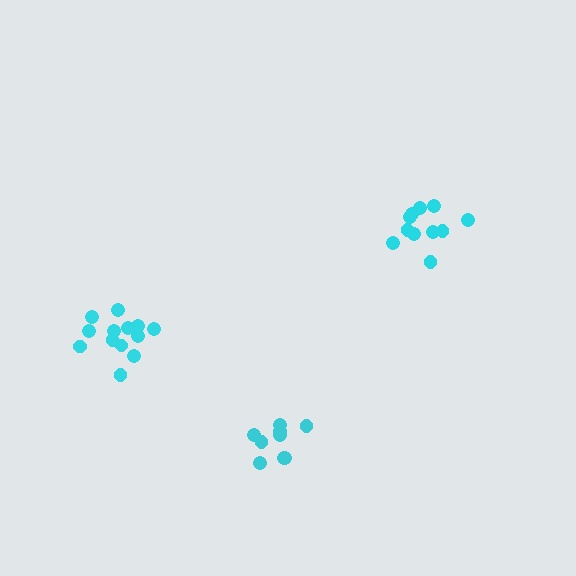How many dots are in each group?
Group 1: 13 dots, Group 2: 9 dots, Group 3: 11 dots (33 total).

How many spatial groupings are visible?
There are 3 spatial groupings.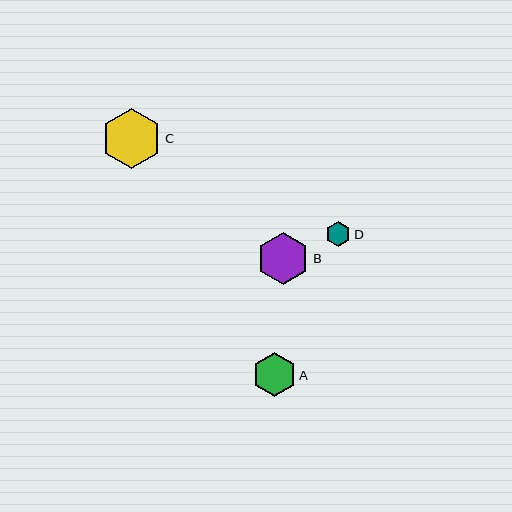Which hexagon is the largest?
Hexagon C is the largest with a size of approximately 60 pixels.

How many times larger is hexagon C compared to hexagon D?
Hexagon C is approximately 2.4 times the size of hexagon D.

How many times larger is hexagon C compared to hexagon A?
Hexagon C is approximately 1.4 times the size of hexagon A.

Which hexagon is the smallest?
Hexagon D is the smallest with a size of approximately 25 pixels.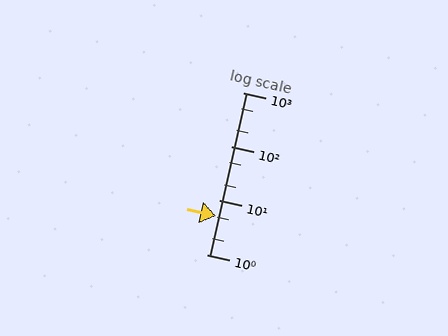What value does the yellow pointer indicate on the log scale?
The pointer indicates approximately 5.1.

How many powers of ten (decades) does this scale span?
The scale spans 3 decades, from 1 to 1000.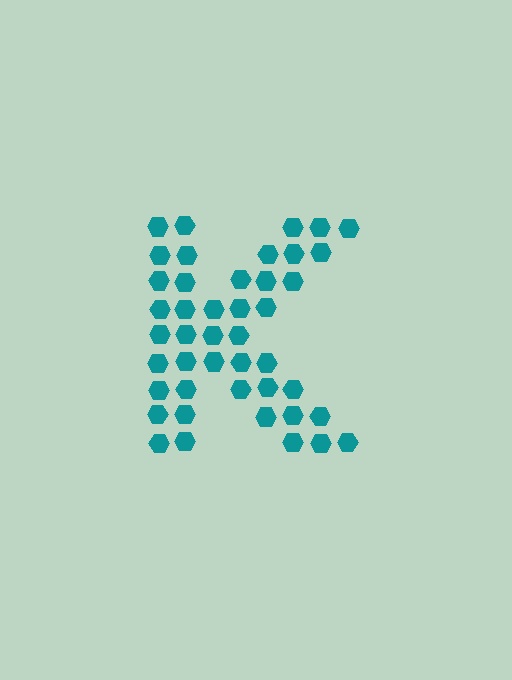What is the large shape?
The large shape is the letter K.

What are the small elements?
The small elements are hexagons.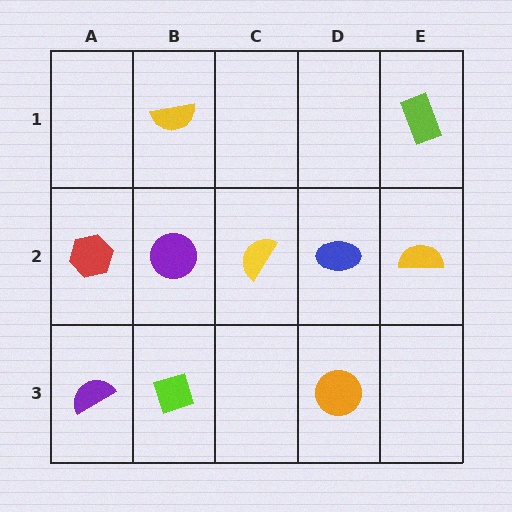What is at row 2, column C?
A yellow semicircle.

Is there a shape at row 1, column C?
No, that cell is empty.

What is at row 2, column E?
A yellow semicircle.